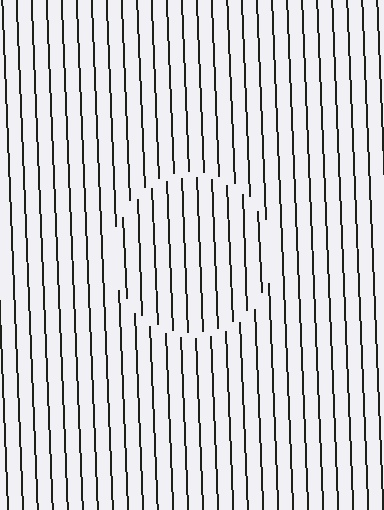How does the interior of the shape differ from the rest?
The interior of the shape contains the same grating, shifted by half a period — the contour is defined by the phase discontinuity where line-ends from the inner and outer gratings abut.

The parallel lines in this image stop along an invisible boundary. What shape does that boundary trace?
An illusory circle. The interior of the shape contains the same grating, shifted by half a period — the contour is defined by the phase discontinuity where line-ends from the inner and outer gratings abut.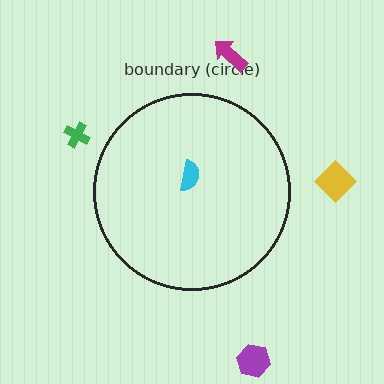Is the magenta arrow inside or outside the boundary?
Outside.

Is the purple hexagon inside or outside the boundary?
Outside.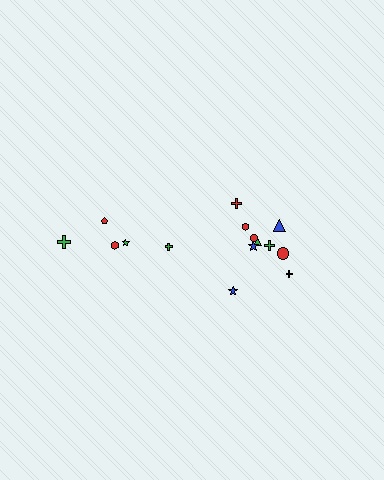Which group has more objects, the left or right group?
The right group.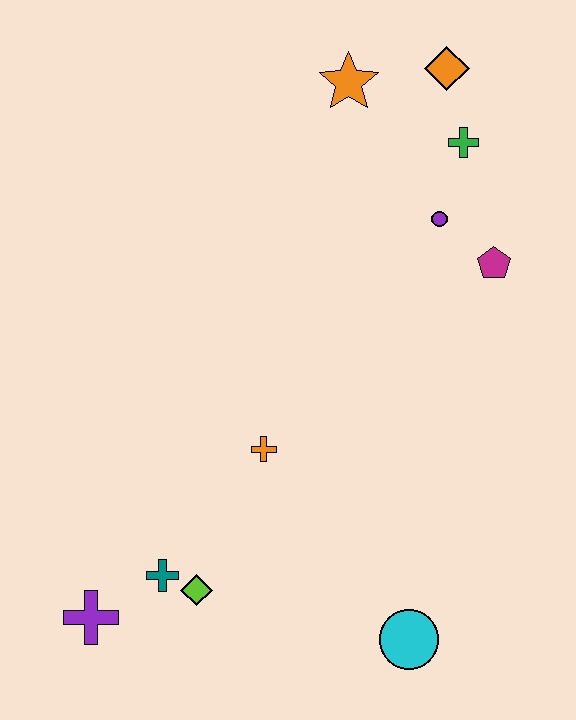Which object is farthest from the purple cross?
The orange diamond is farthest from the purple cross.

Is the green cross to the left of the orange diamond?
No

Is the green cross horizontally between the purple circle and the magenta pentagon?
Yes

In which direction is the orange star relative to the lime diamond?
The orange star is above the lime diamond.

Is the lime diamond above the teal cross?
No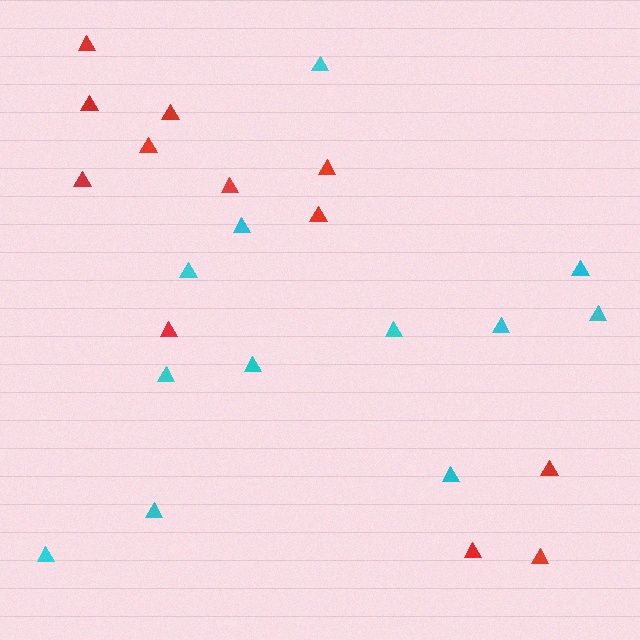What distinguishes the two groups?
There are 2 groups: one group of red triangles (12) and one group of cyan triangles (12).